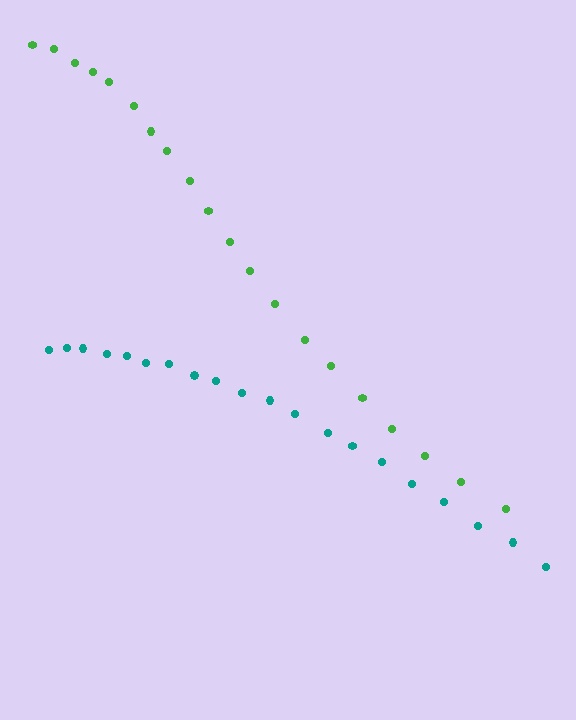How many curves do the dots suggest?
There are 2 distinct paths.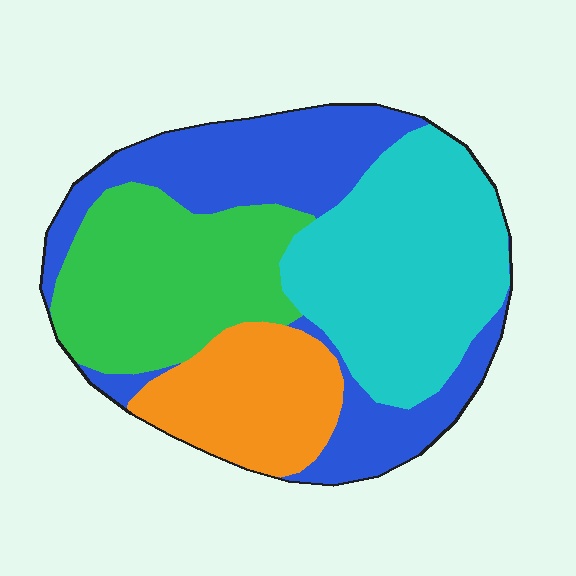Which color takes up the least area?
Orange, at roughly 15%.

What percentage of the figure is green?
Green takes up about one quarter (1/4) of the figure.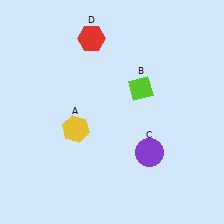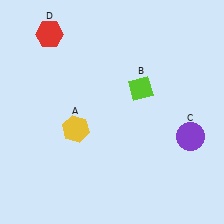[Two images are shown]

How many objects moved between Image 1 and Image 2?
2 objects moved between the two images.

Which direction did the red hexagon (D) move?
The red hexagon (D) moved left.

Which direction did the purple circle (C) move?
The purple circle (C) moved right.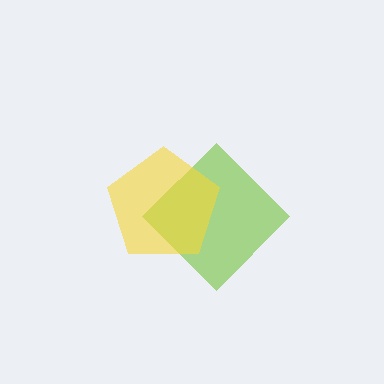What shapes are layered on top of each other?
The layered shapes are: a lime diamond, a yellow pentagon.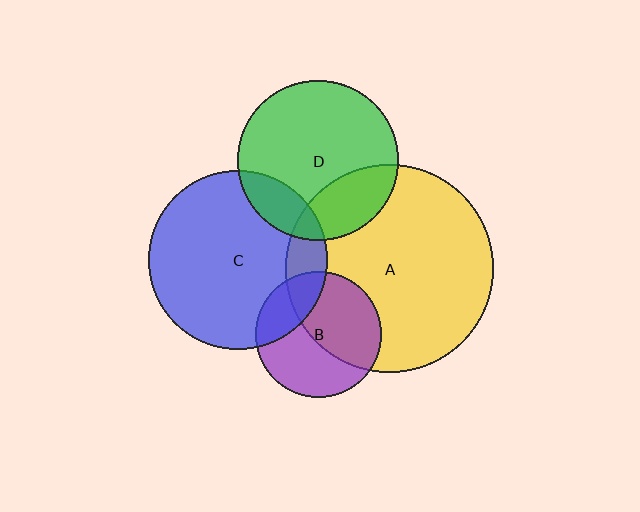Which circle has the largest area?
Circle A (yellow).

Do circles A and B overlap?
Yes.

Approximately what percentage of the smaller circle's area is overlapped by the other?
Approximately 50%.